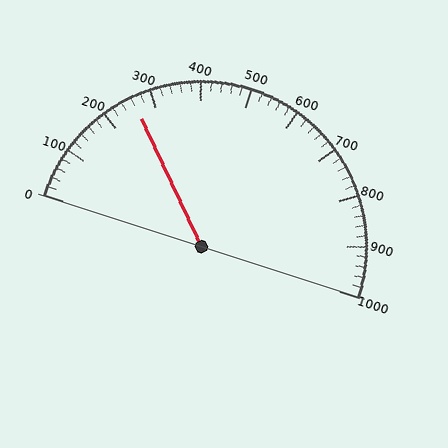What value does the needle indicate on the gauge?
The needle indicates approximately 260.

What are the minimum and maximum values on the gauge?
The gauge ranges from 0 to 1000.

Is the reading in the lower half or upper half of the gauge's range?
The reading is in the lower half of the range (0 to 1000).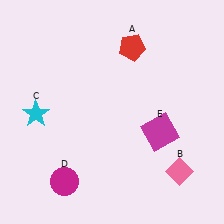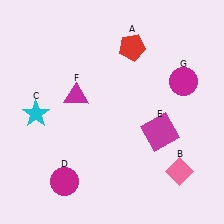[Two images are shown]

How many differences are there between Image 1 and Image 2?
There are 2 differences between the two images.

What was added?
A magenta triangle (F), a magenta circle (G) were added in Image 2.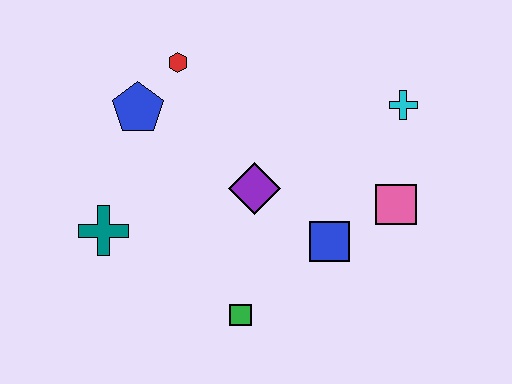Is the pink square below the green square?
No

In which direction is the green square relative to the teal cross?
The green square is to the right of the teal cross.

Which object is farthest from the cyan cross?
The teal cross is farthest from the cyan cross.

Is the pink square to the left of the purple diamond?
No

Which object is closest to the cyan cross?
The pink square is closest to the cyan cross.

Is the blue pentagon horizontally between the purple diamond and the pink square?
No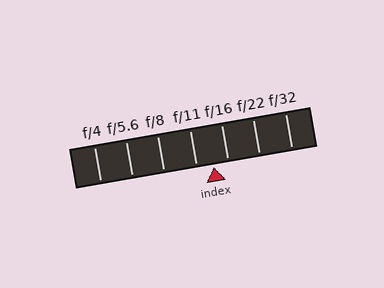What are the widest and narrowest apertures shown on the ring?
The widest aperture shown is f/4 and the narrowest is f/32.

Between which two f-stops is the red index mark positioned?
The index mark is between f/11 and f/16.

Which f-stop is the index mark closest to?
The index mark is closest to f/16.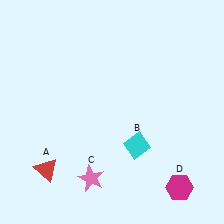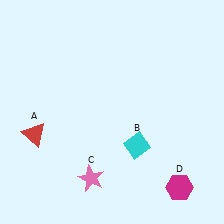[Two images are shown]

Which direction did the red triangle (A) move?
The red triangle (A) moved up.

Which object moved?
The red triangle (A) moved up.